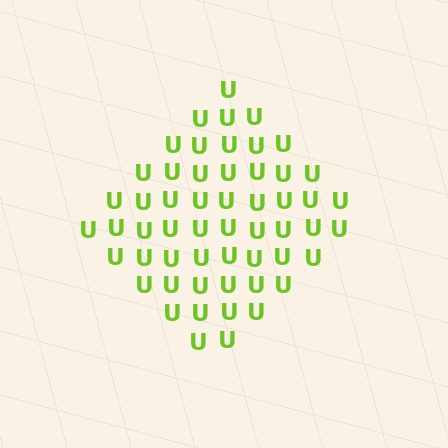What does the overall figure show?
The overall figure shows a diamond.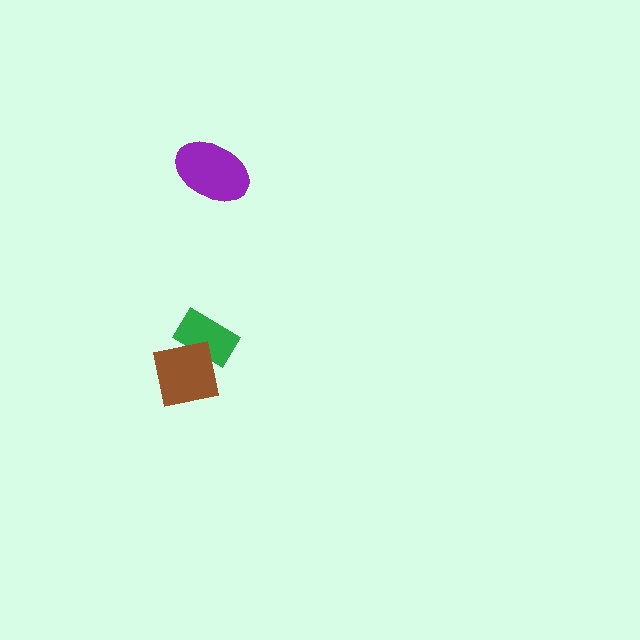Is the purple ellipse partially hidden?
No, no other shape covers it.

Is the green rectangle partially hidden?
Yes, it is partially covered by another shape.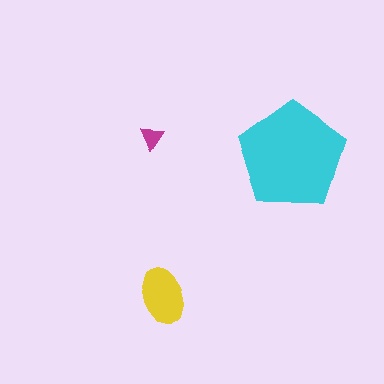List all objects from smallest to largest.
The magenta triangle, the yellow ellipse, the cyan pentagon.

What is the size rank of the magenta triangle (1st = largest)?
3rd.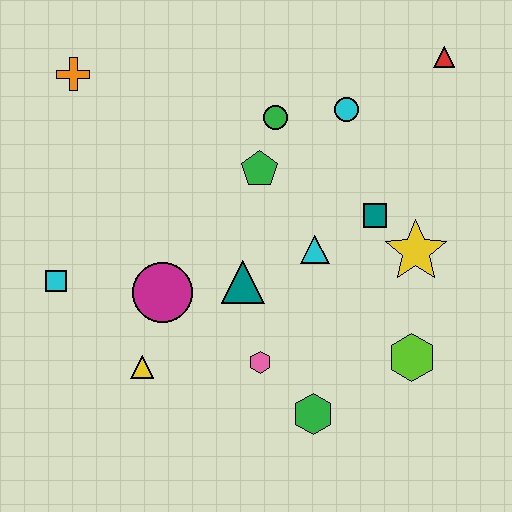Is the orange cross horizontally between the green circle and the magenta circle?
No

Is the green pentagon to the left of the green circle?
Yes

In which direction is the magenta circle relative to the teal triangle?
The magenta circle is to the left of the teal triangle.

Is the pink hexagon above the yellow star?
No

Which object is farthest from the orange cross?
The lime hexagon is farthest from the orange cross.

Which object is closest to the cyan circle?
The green circle is closest to the cyan circle.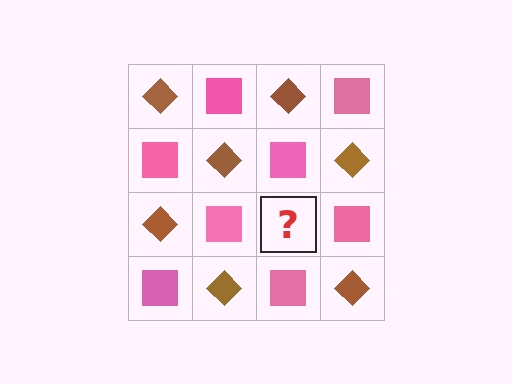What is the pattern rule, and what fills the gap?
The rule is that it alternates brown diamond and pink square in a checkerboard pattern. The gap should be filled with a brown diamond.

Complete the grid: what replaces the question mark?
The question mark should be replaced with a brown diamond.